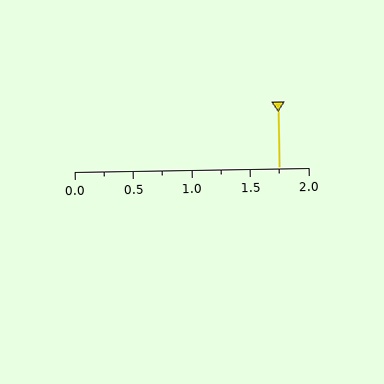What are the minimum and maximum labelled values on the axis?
The axis runs from 0.0 to 2.0.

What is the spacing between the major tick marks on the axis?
The major ticks are spaced 0.5 apart.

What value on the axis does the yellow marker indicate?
The marker indicates approximately 1.75.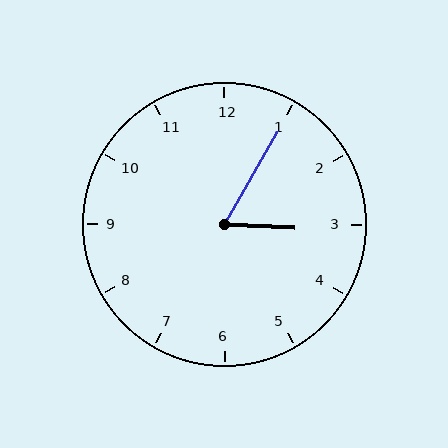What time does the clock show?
3:05.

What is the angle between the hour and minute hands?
Approximately 62 degrees.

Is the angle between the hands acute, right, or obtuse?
It is acute.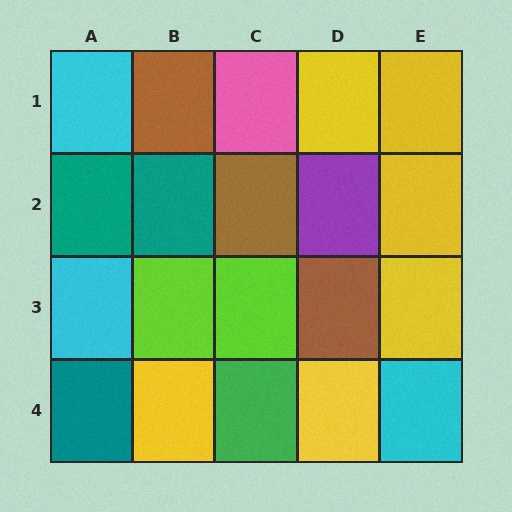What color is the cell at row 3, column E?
Yellow.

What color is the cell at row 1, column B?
Brown.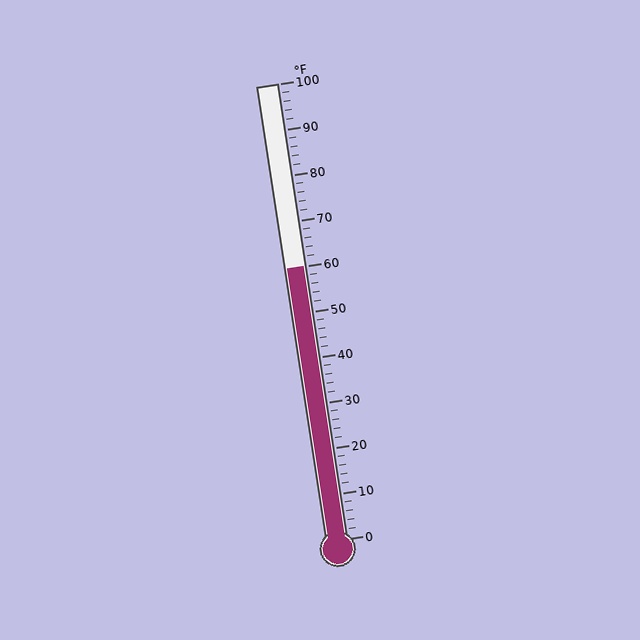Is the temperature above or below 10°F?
The temperature is above 10°F.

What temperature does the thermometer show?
The thermometer shows approximately 60°F.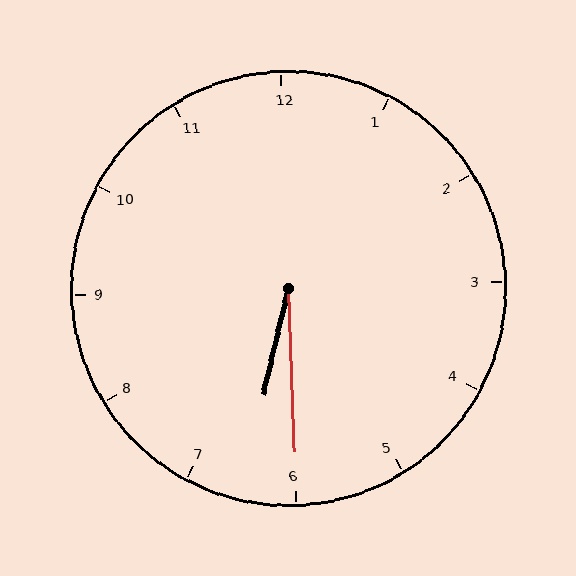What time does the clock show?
6:30.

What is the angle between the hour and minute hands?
Approximately 15 degrees.